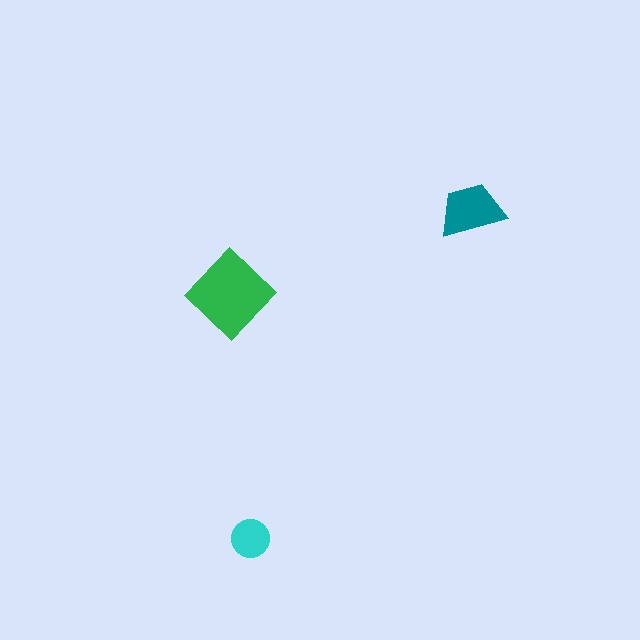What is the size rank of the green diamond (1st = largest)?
1st.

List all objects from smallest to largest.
The cyan circle, the teal trapezoid, the green diamond.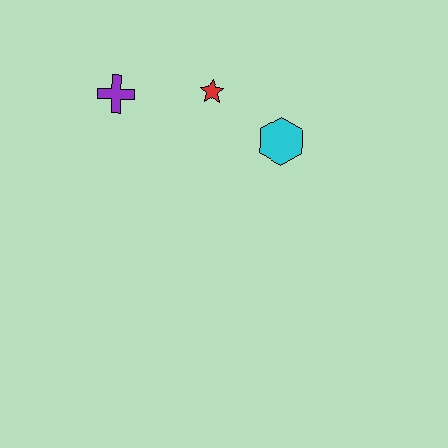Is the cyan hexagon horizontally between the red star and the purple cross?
No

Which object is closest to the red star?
The cyan hexagon is closest to the red star.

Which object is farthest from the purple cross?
The cyan hexagon is farthest from the purple cross.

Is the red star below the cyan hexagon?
No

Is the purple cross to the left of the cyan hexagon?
Yes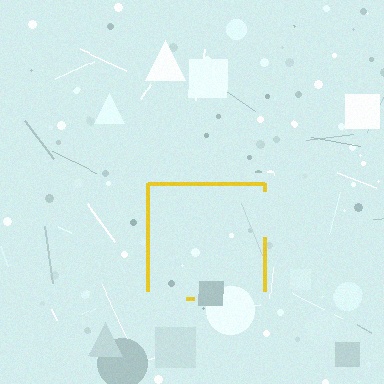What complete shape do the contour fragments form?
The contour fragments form a square.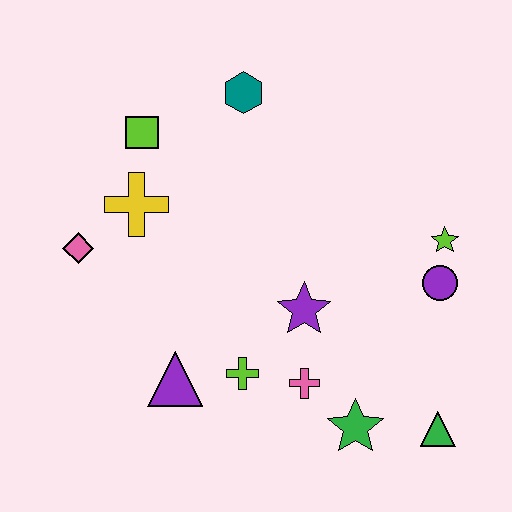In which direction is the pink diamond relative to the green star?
The pink diamond is to the left of the green star.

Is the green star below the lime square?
Yes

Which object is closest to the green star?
The pink cross is closest to the green star.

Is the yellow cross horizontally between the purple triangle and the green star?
No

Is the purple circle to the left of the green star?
No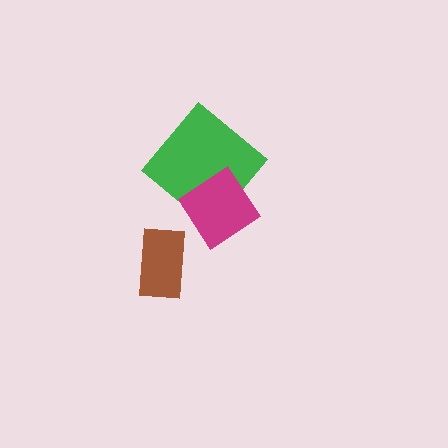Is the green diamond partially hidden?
Yes, it is partially covered by another shape.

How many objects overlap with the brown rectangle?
0 objects overlap with the brown rectangle.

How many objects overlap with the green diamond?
1 object overlaps with the green diamond.